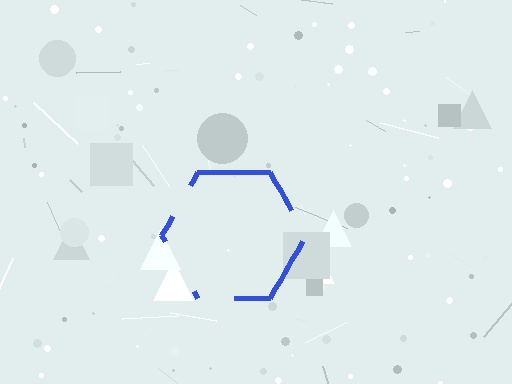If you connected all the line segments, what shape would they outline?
They would outline a hexagon.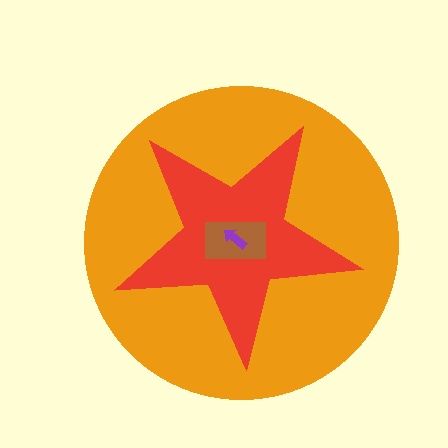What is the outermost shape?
The orange circle.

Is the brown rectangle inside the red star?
Yes.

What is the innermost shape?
The purple arrow.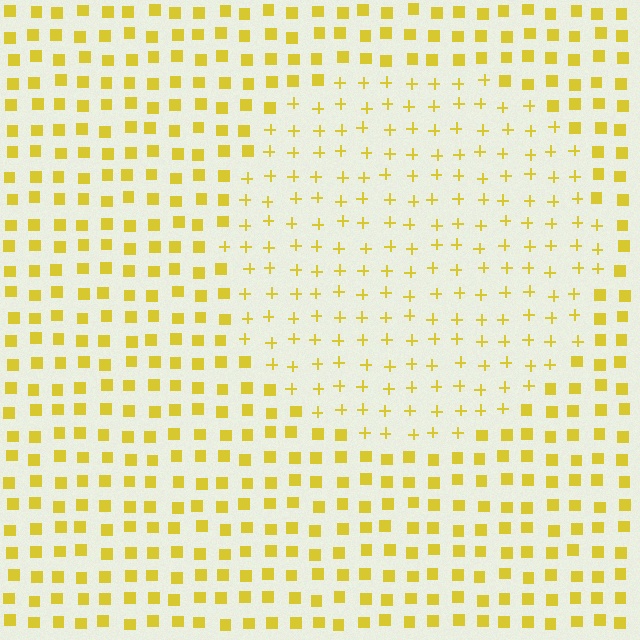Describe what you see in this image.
The image is filled with small yellow elements arranged in a uniform grid. A circle-shaped region contains plus signs, while the surrounding area contains squares. The boundary is defined purely by the change in element shape.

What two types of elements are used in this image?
The image uses plus signs inside the circle region and squares outside it.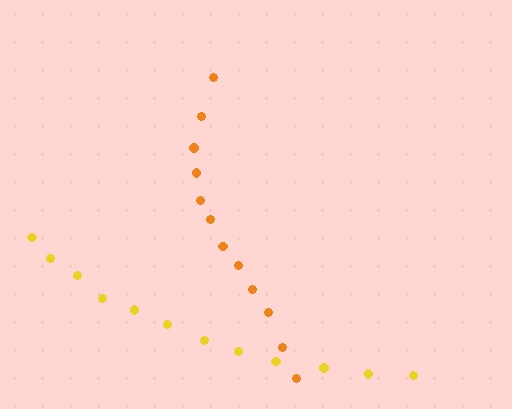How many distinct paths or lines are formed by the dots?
There are 2 distinct paths.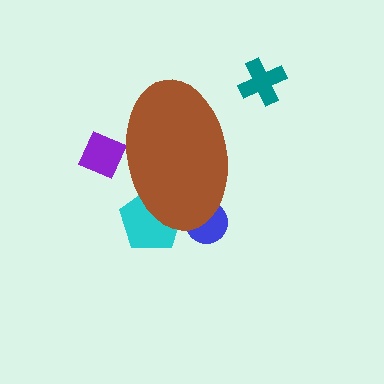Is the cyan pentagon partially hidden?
Yes, the cyan pentagon is partially hidden behind the brown ellipse.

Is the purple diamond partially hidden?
Yes, the purple diamond is partially hidden behind the brown ellipse.